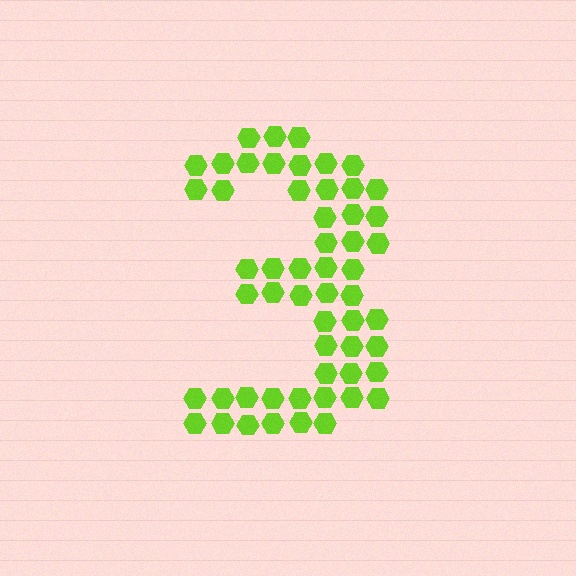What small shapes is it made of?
It is made of small hexagons.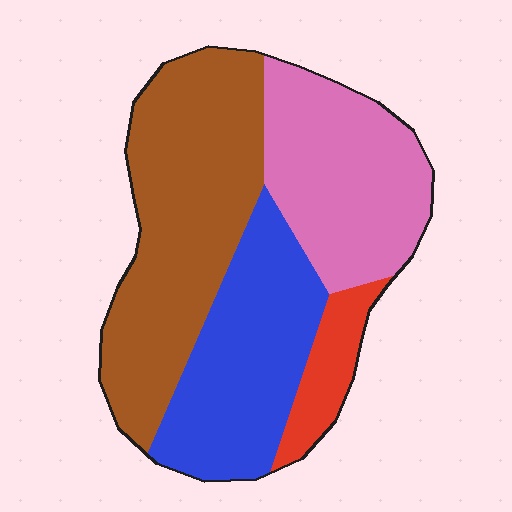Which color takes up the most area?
Brown, at roughly 40%.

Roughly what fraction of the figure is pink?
Pink takes up about one quarter (1/4) of the figure.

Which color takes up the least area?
Red, at roughly 10%.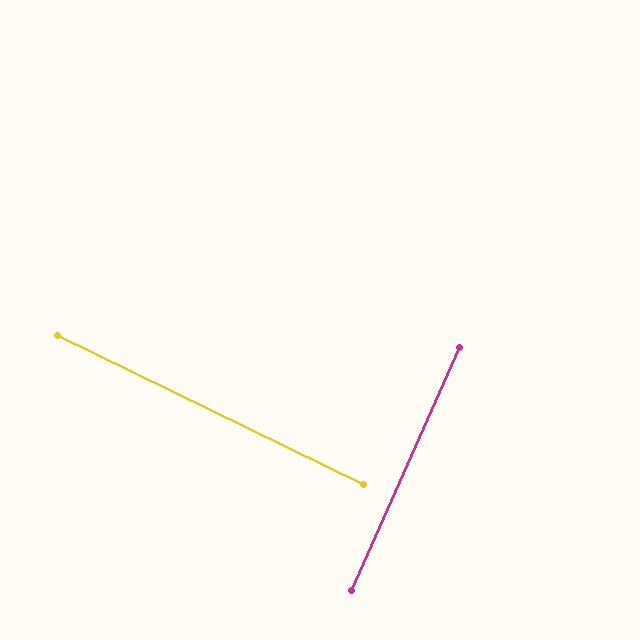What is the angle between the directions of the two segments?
Approximately 88 degrees.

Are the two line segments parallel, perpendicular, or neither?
Perpendicular — they meet at approximately 88°.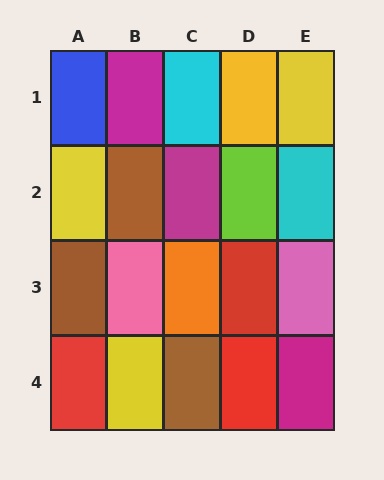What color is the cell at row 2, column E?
Cyan.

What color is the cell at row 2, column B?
Brown.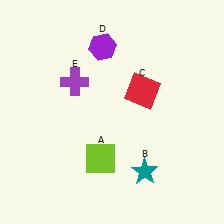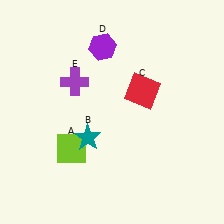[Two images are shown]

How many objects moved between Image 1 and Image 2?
2 objects moved between the two images.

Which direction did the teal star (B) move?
The teal star (B) moved left.